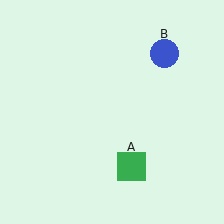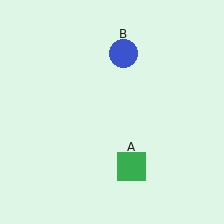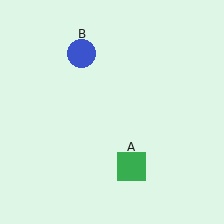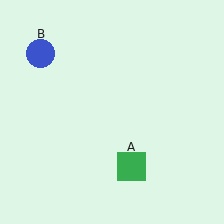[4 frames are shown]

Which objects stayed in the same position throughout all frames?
Green square (object A) remained stationary.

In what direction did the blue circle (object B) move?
The blue circle (object B) moved left.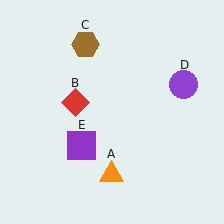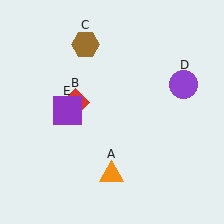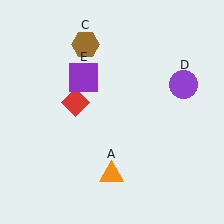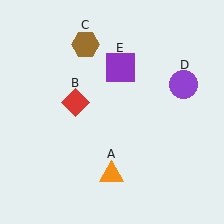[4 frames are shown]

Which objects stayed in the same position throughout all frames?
Orange triangle (object A) and red diamond (object B) and brown hexagon (object C) and purple circle (object D) remained stationary.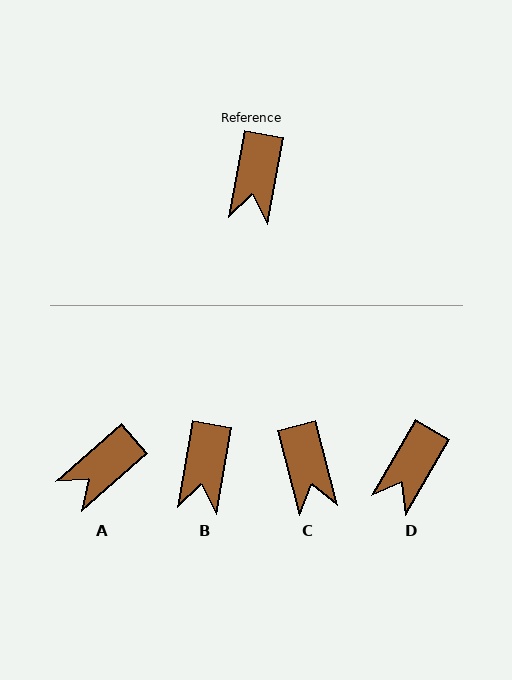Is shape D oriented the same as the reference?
No, it is off by about 20 degrees.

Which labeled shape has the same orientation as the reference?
B.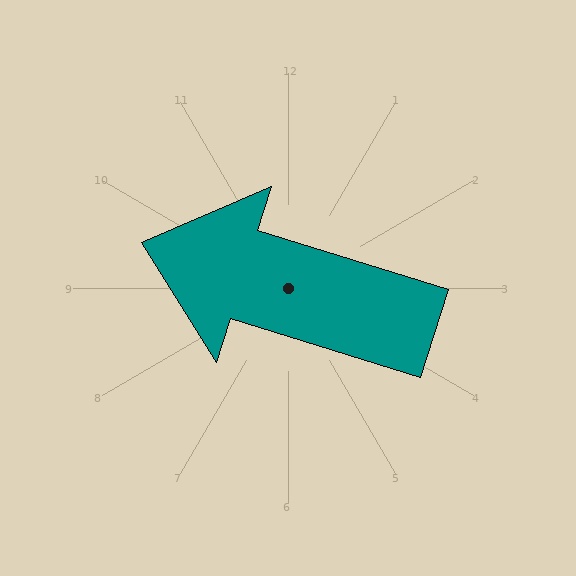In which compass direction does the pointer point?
West.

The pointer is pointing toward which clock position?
Roughly 10 o'clock.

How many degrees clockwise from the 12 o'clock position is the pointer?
Approximately 287 degrees.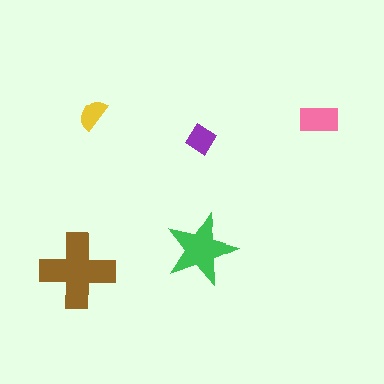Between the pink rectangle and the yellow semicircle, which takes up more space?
The pink rectangle.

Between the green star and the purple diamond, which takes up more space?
The green star.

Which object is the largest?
The brown cross.